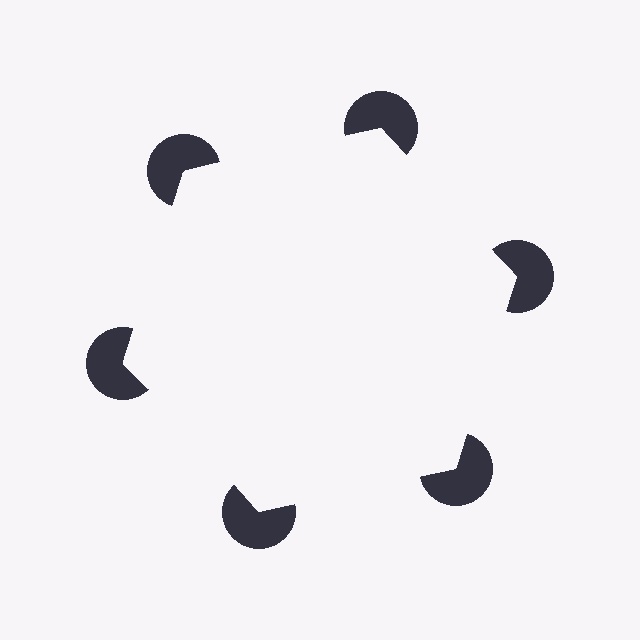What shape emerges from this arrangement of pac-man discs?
An illusory hexagon — its edges are inferred from the aligned wedge cuts in the pac-man discs, not physically drawn.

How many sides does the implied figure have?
6 sides.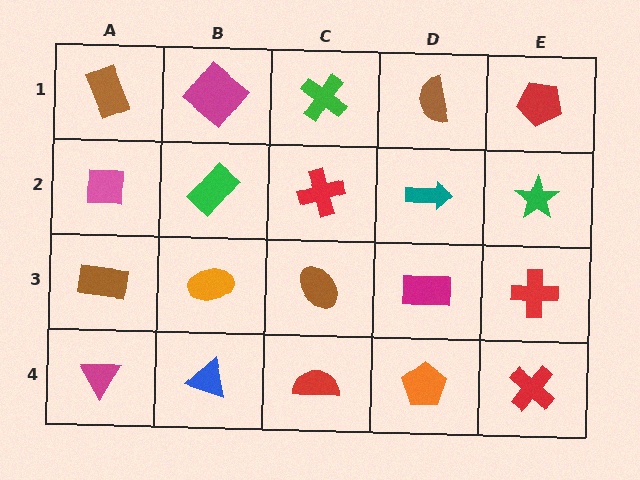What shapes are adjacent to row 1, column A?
A pink square (row 2, column A), a magenta diamond (row 1, column B).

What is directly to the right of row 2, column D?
A green star.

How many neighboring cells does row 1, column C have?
3.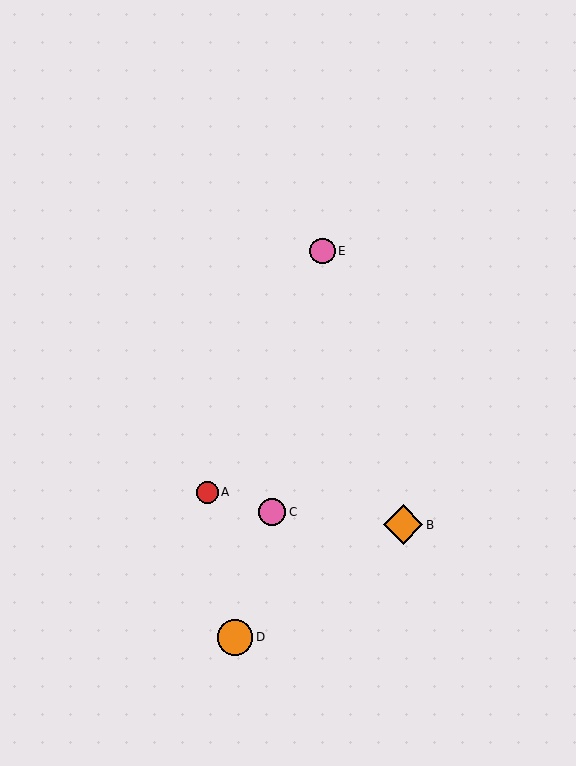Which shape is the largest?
The orange diamond (labeled B) is the largest.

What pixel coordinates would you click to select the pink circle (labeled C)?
Click at (272, 512) to select the pink circle C.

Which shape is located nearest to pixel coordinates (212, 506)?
The red circle (labeled A) at (207, 492) is nearest to that location.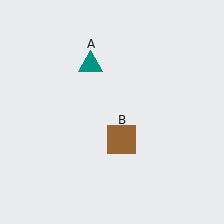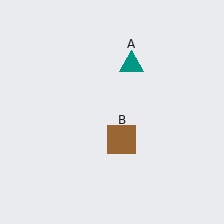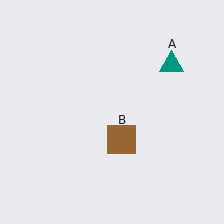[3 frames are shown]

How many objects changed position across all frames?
1 object changed position: teal triangle (object A).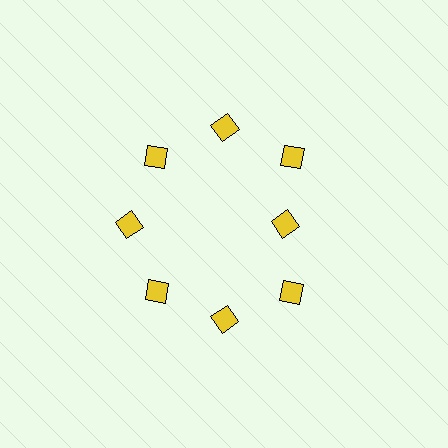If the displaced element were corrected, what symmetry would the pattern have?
It would have 8-fold rotational symmetry — the pattern would map onto itself every 45 degrees.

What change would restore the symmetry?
The symmetry would be restored by moving it outward, back onto the ring so that all 8 diamonds sit at equal angles and equal distance from the center.